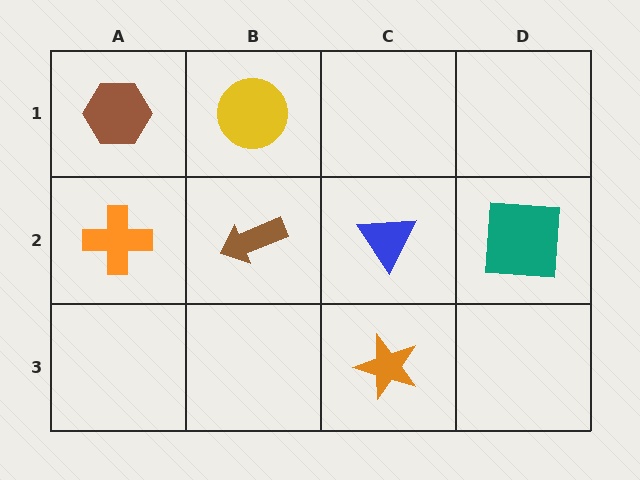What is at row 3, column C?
An orange star.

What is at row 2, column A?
An orange cross.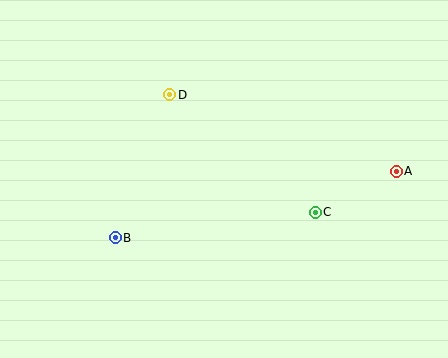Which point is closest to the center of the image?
Point C at (315, 212) is closest to the center.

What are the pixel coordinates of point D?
Point D is at (170, 95).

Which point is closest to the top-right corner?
Point A is closest to the top-right corner.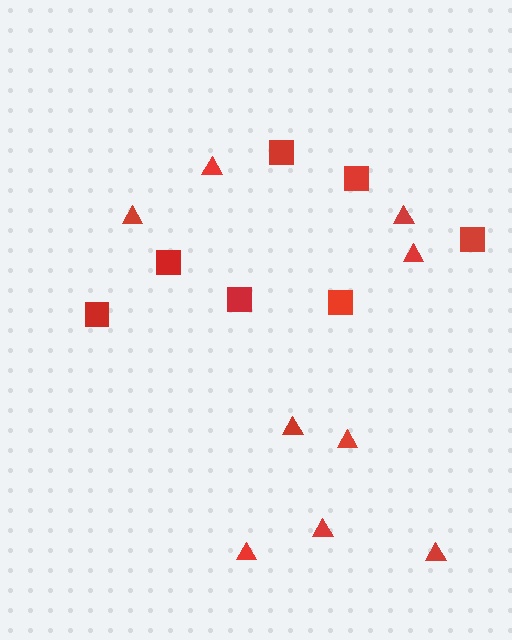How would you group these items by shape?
There are 2 groups: one group of triangles (9) and one group of squares (7).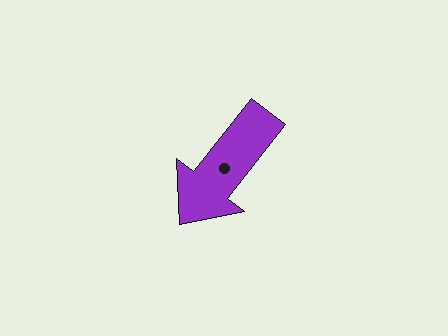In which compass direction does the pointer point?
Southwest.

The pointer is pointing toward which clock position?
Roughly 7 o'clock.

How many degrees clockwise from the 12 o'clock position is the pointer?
Approximately 218 degrees.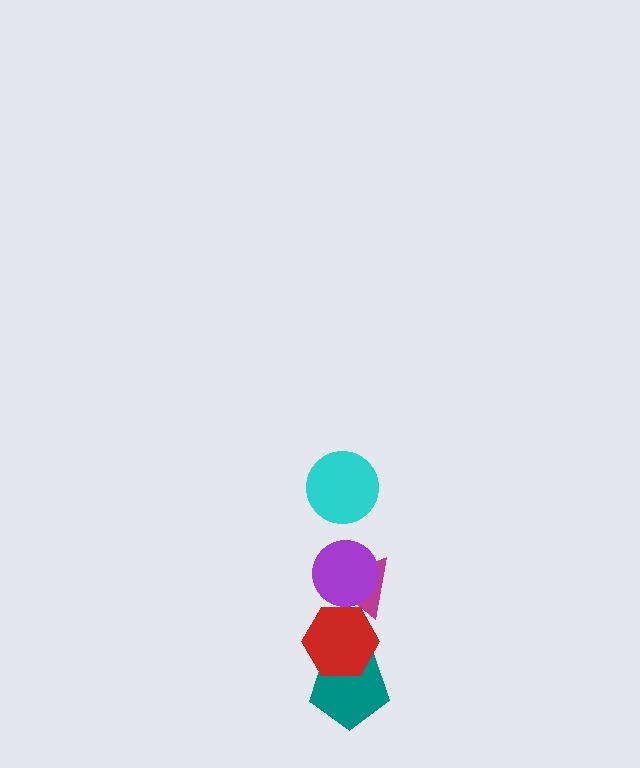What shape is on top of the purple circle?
The cyan circle is on top of the purple circle.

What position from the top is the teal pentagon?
The teal pentagon is 5th from the top.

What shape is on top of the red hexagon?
The magenta triangle is on top of the red hexagon.